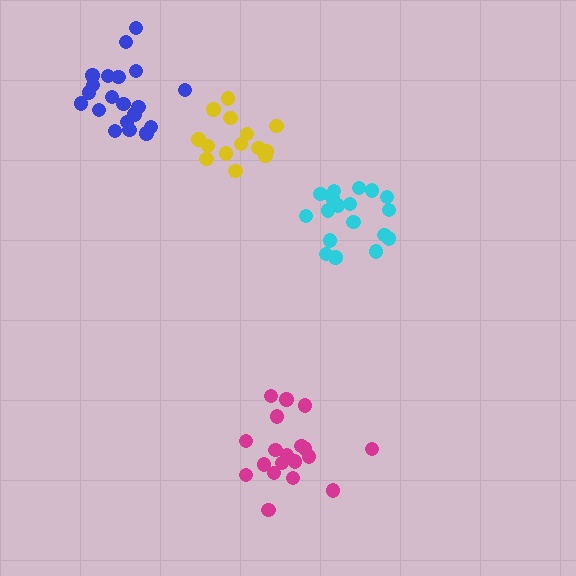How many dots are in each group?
Group 1: 19 dots, Group 2: 20 dots, Group 3: 18 dots, Group 4: 14 dots (71 total).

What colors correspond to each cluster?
The clusters are colored: magenta, blue, cyan, yellow.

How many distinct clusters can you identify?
There are 4 distinct clusters.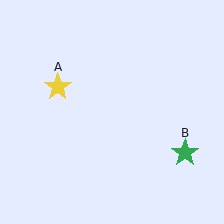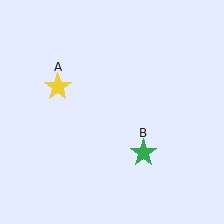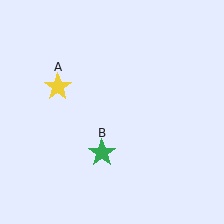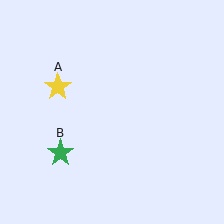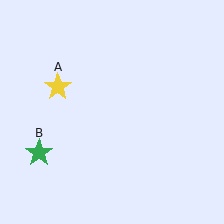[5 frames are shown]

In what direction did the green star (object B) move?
The green star (object B) moved left.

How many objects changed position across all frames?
1 object changed position: green star (object B).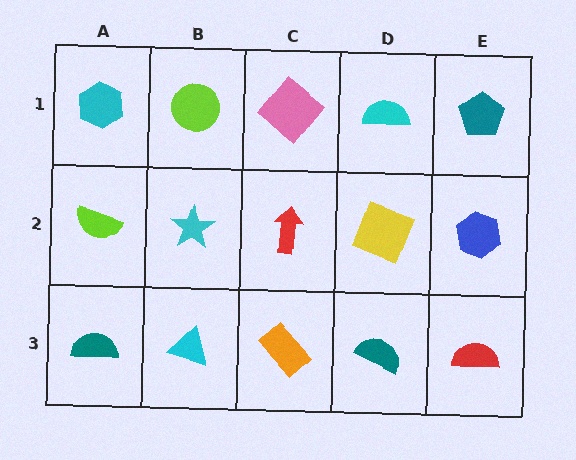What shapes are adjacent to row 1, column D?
A yellow square (row 2, column D), a pink diamond (row 1, column C), a teal pentagon (row 1, column E).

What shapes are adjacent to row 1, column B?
A cyan star (row 2, column B), a cyan hexagon (row 1, column A), a pink diamond (row 1, column C).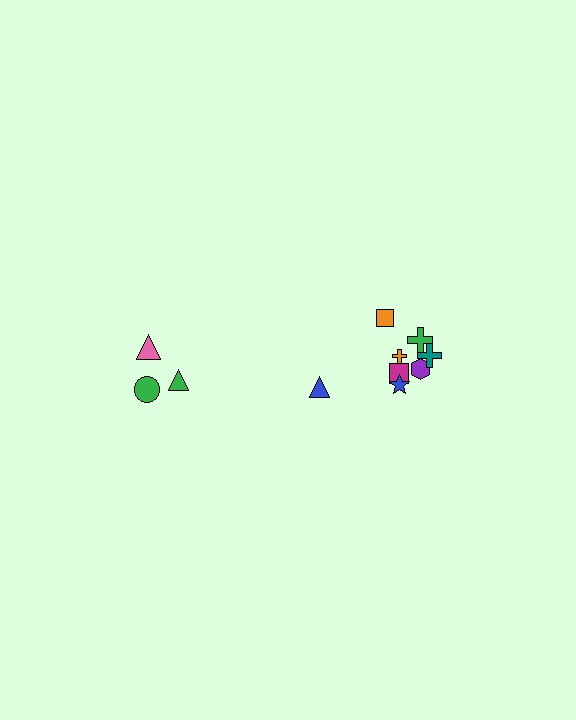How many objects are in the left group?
There are 3 objects.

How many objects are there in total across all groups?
There are 11 objects.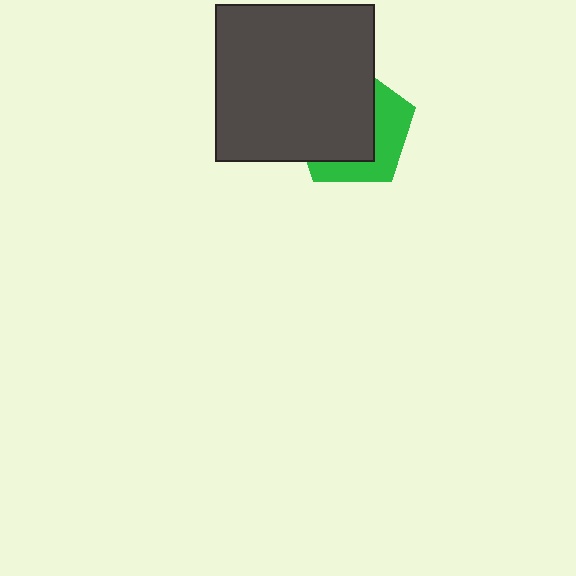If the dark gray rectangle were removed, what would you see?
You would see the complete green pentagon.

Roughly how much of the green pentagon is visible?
A small part of it is visible (roughly 38%).